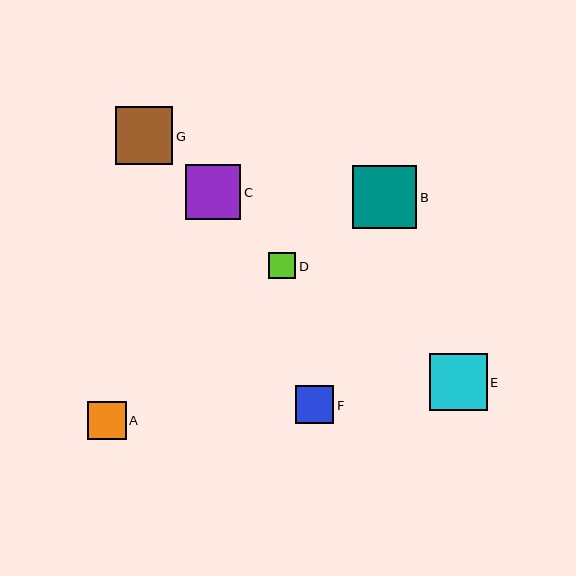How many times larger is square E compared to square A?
Square E is approximately 1.5 times the size of square A.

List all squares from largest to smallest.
From largest to smallest: B, G, E, C, A, F, D.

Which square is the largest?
Square B is the largest with a size of approximately 64 pixels.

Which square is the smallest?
Square D is the smallest with a size of approximately 27 pixels.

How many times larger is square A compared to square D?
Square A is approximately 1.4 times the size of square D.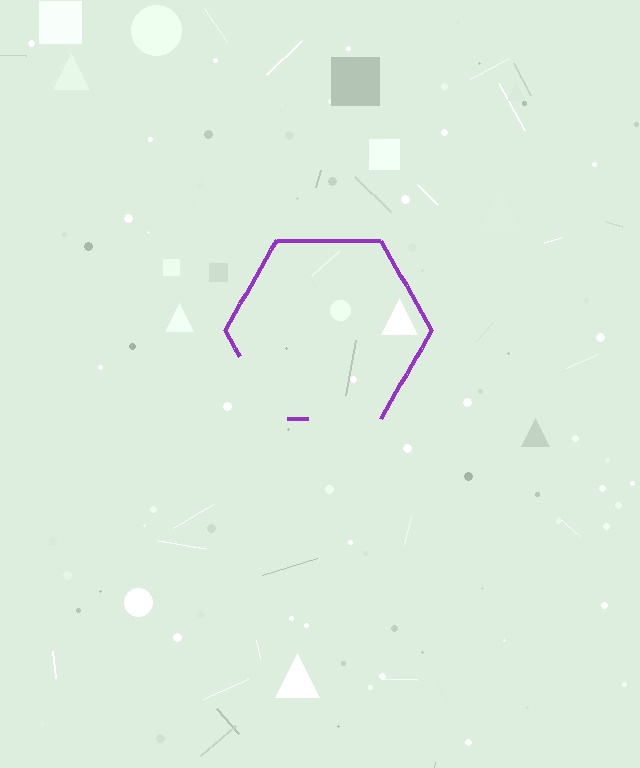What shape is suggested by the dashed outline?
The dashed outline suggests a hexagon.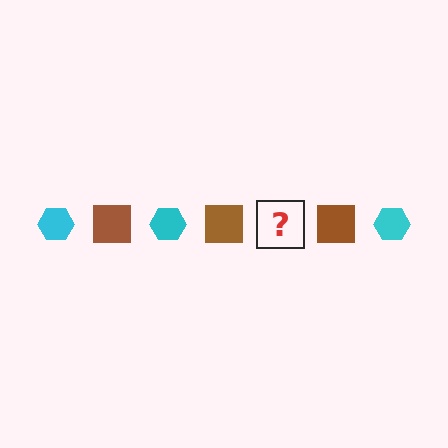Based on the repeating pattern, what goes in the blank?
The blank should be a cyan hexagon.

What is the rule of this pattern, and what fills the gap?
The rule is that the pattern alternates between cyan hexagon and brown square. The gap should be filled with a cyan hexagon.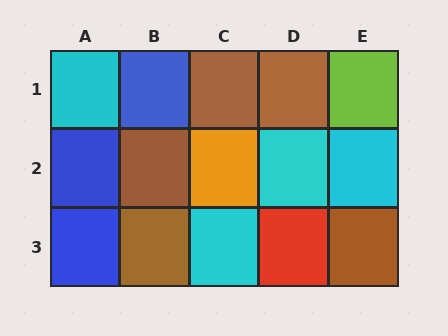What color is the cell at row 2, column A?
Blue.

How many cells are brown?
5 cells are brown.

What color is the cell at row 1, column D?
Brown.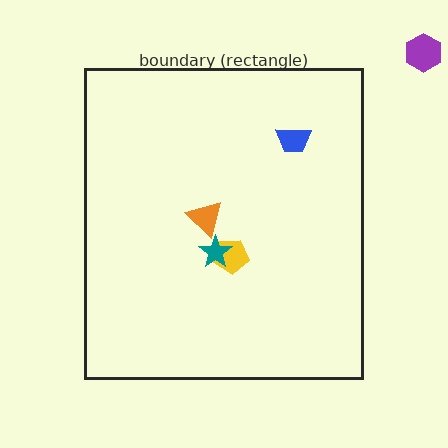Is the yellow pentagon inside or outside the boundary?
Inside.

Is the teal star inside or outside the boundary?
Inside.